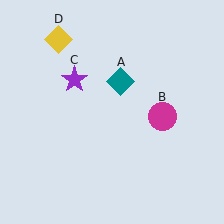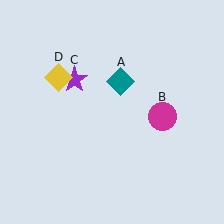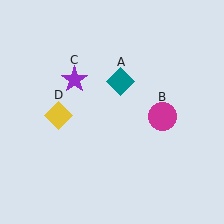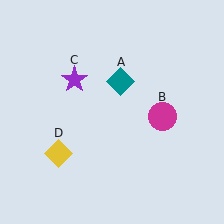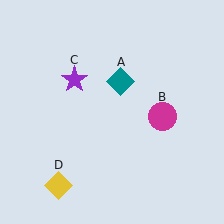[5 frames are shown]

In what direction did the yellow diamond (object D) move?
The yellow diamond (object D) moved down.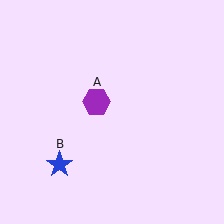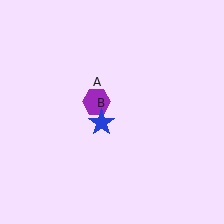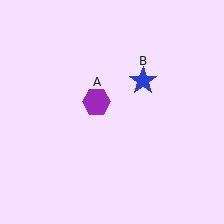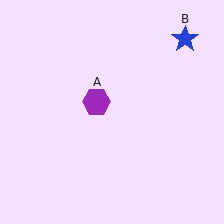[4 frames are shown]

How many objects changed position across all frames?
1 object changed position: blue star (object B).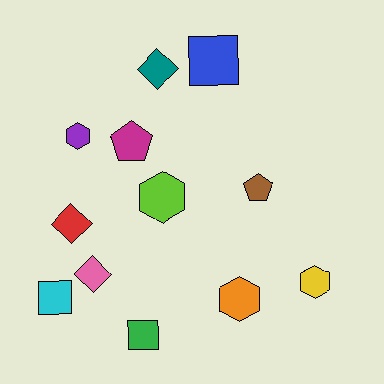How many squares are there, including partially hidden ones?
There are 3 squares.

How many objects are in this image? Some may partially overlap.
There are 12 objects.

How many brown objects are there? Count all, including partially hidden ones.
There is 1 brown object.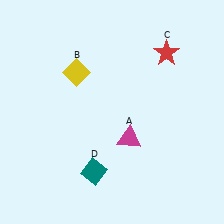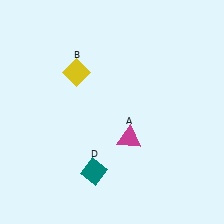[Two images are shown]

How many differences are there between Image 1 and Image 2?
There is 1 difference between the two images.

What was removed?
The red star (C) was removed in Image 2.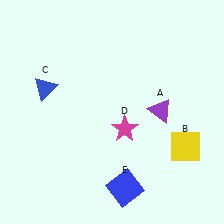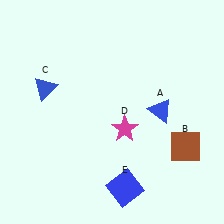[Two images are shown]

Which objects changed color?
A changed from purple to blue. B changed from yellow to brown.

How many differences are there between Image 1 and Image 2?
There are 2 differences between the two images.